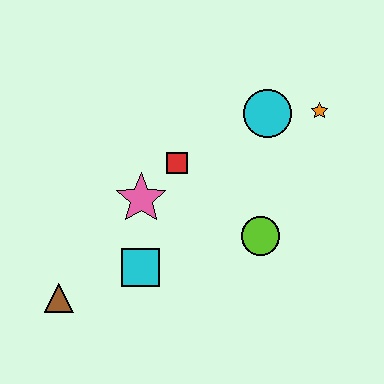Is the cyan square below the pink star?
Yes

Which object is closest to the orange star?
The cyan circle is closest to the orange star.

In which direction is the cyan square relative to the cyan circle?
The cyan square is below the cyan circle.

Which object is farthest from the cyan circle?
The brown triangle is farthest from the cyan circle.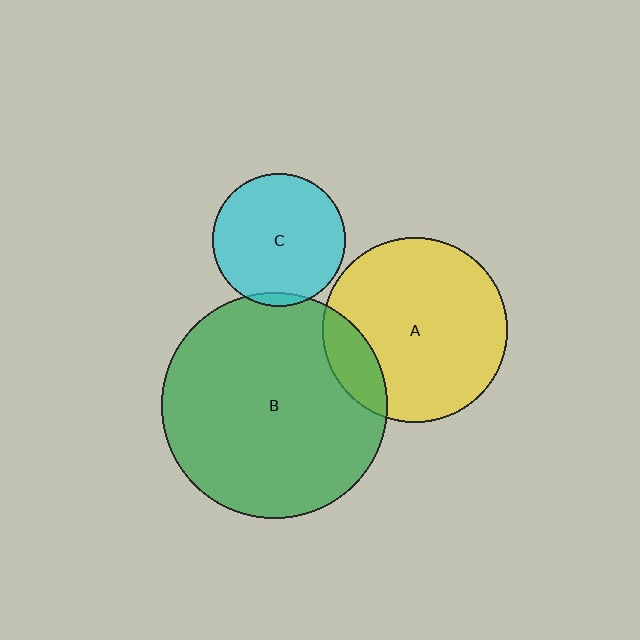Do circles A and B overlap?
Yes.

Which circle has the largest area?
Circle B (green).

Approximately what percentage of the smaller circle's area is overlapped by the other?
Approximately 15%.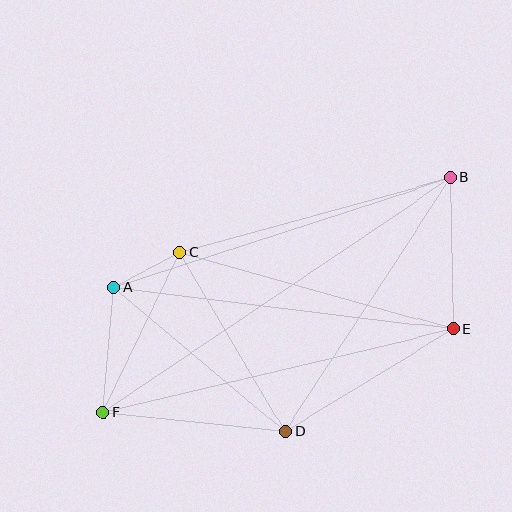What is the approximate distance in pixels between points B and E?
The distance between B and E is approximately 151 pixels.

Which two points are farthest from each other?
Points B and F are farthest from each other.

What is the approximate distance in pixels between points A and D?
The distance between A and D is approximately 224 pixels.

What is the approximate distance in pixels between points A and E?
The distance between A and E is approximately 342 pixels.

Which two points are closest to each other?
Points A and C are closest to each other.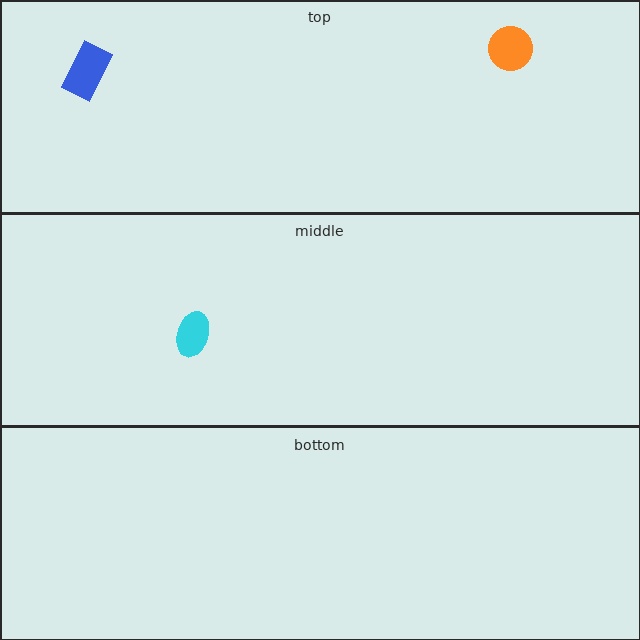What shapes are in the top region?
The orange circle, the blue rectangle.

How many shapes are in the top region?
2.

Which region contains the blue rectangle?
The top region.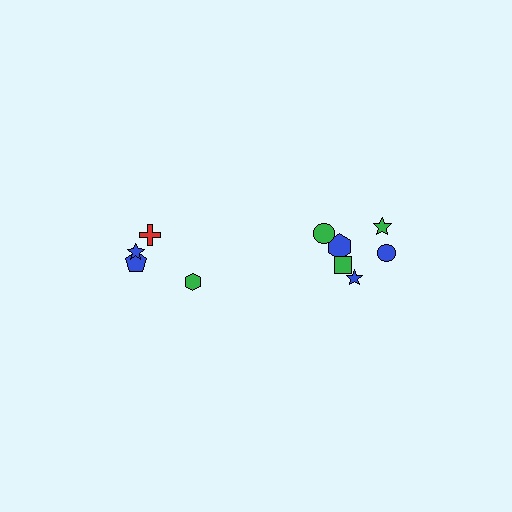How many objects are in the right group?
There are 6 objects.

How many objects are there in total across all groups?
There are 10 objects.